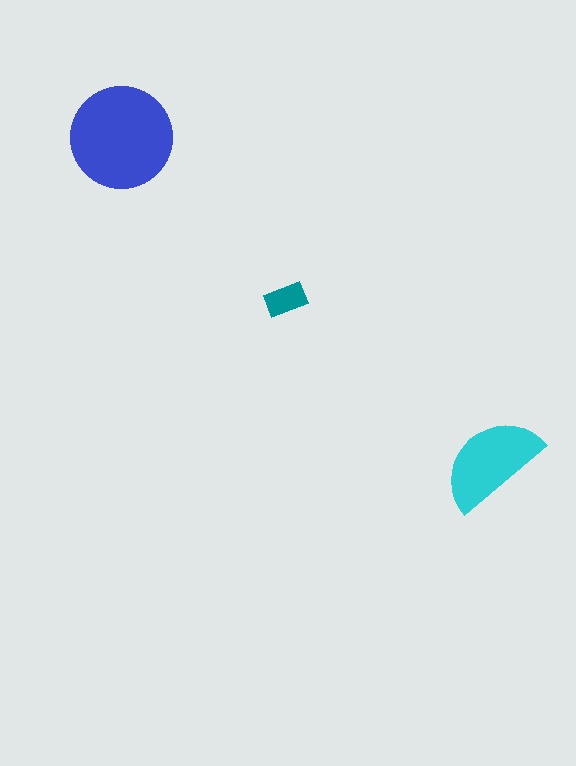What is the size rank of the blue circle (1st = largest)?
1st.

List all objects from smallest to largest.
The teal rectangle, the cyan semicircle, the blue circle.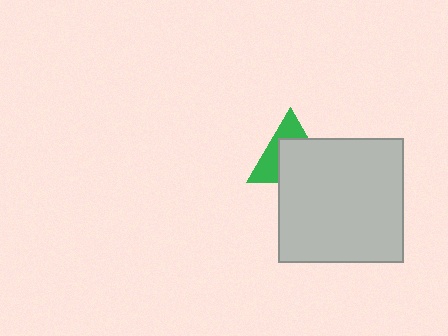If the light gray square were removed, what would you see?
You would see the complete green triangle.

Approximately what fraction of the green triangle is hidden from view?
Roughly 59% of the green triangle is hidden behind the light gray square.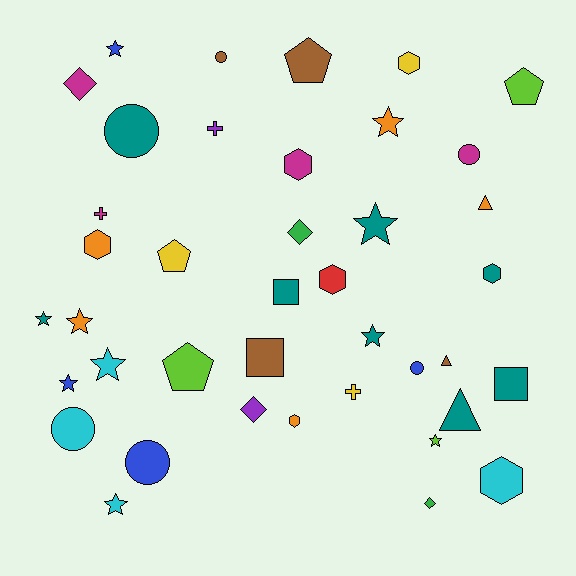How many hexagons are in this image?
There are 7 hexagons.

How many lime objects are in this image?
There are 3 lime objects.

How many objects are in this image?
There are 40 objects.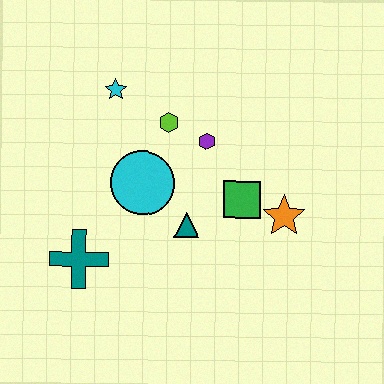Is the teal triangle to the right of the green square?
No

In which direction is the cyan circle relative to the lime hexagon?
The cyan circle is below the lime hexagon.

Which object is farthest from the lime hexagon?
The teal cross is farthest from the lime hexagon.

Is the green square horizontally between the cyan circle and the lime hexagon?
No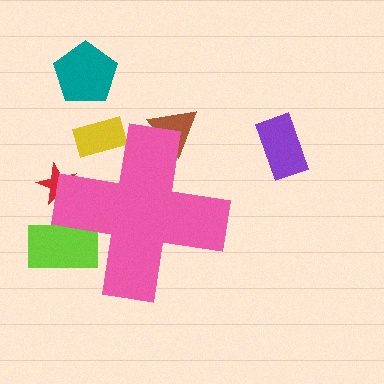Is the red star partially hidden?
Yes, the red star is partially hidden behind the pink cross.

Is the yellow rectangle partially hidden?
Yes, the yellow rectangle is partially hidden behind the pink cross.